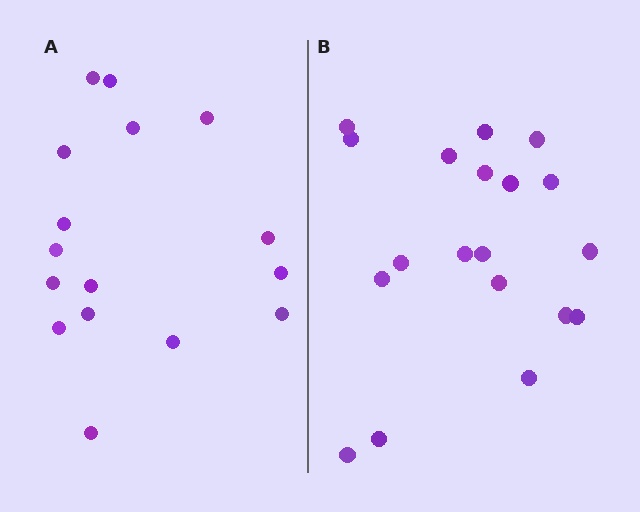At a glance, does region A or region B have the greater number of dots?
Region B (the right region) has more dots.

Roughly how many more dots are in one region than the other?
Region B has just a few more — roughly 2 or 3 more dots than region A.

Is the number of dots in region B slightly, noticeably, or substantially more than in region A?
Region B has only slightly more — the two regions are fairly close. The ratio is roughly 1.2 to 1.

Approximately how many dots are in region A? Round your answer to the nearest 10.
About 20 dots. (The exact count is 16, which rounds to 20.)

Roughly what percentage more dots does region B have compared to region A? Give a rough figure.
About 20% more.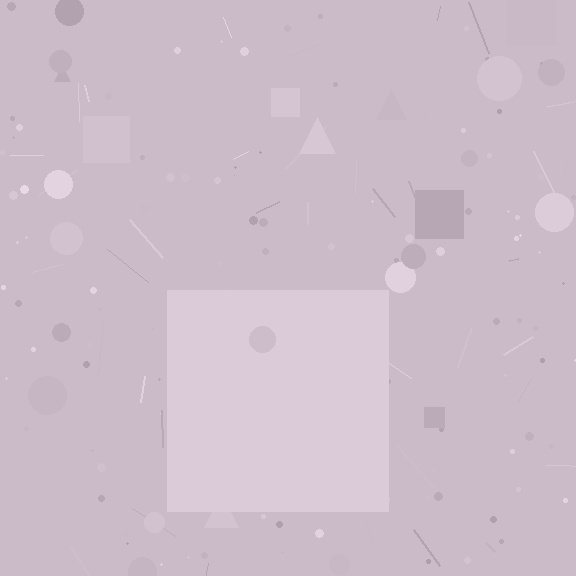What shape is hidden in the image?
A square is hidden in the image.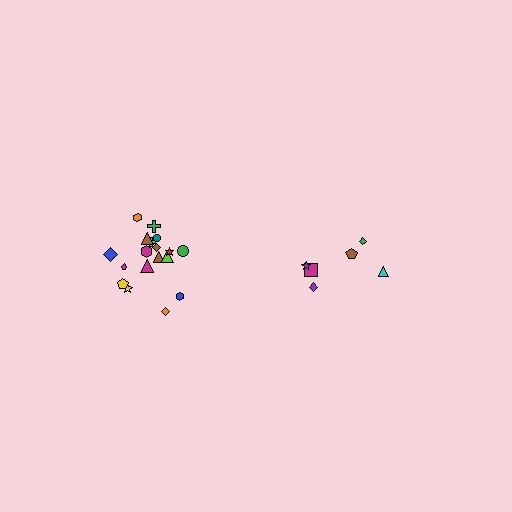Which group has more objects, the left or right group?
The left group.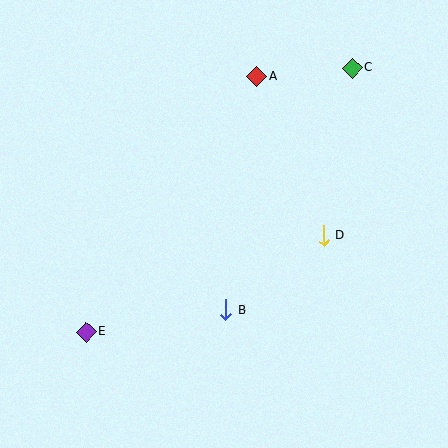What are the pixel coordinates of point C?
Point C is at (352, 68).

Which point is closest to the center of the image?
Point B at (226, 310) is closest to the center.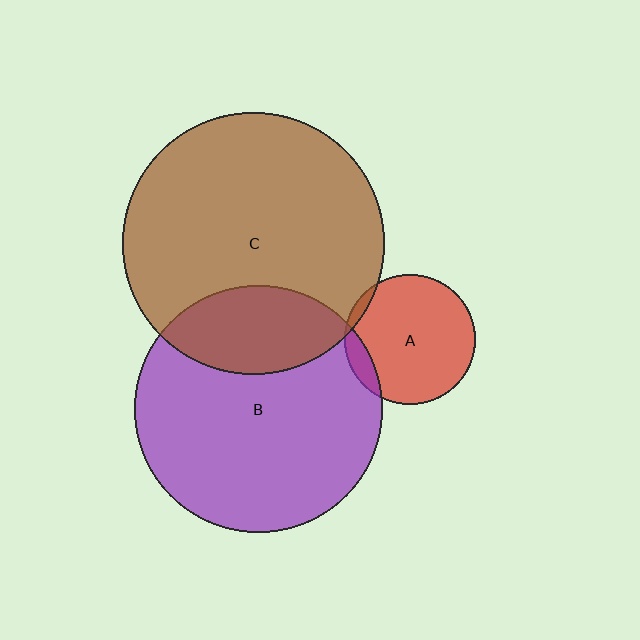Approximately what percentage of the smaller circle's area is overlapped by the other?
Approximately 10%.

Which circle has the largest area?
Circle C (brown).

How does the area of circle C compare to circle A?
Approximately 4.1 times.